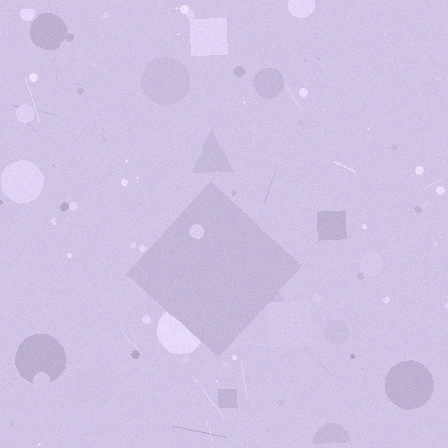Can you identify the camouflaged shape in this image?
The camouflaged shape is a diamond.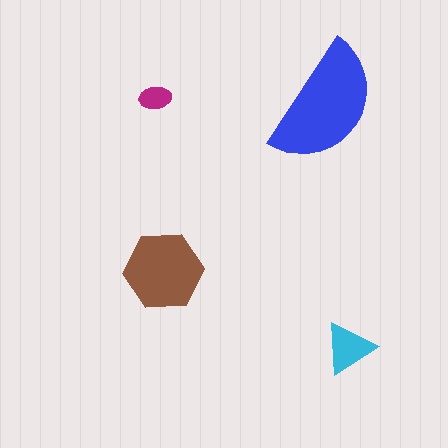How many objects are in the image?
There are 4 objects in the image.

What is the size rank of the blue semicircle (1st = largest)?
1st.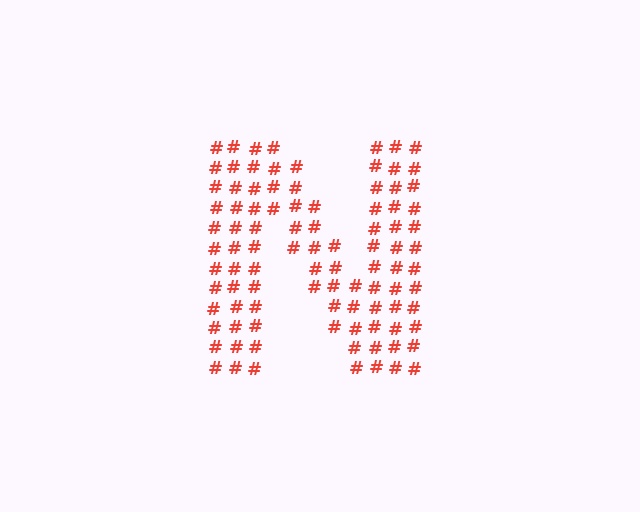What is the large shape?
The large shape is the letter N.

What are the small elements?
The small elements are hash symbols.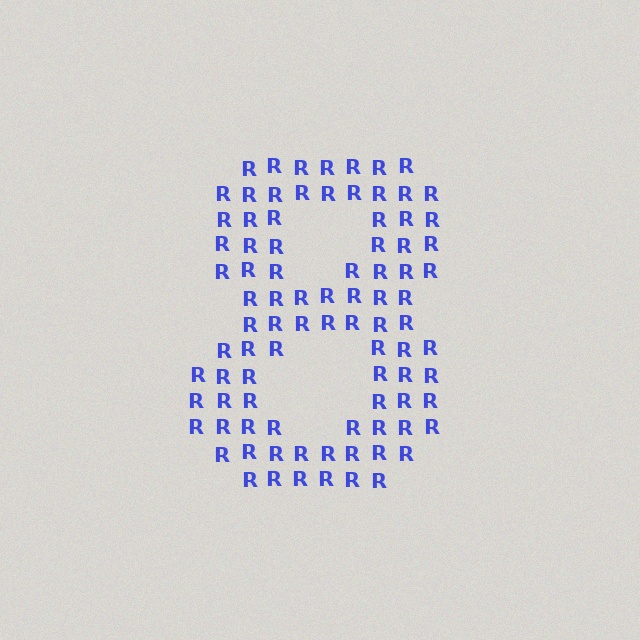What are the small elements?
The small elements are letter R's.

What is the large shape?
The large shape is the digit 8.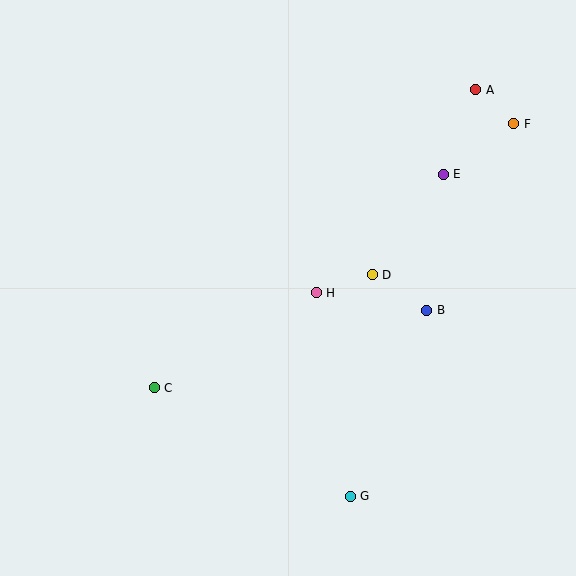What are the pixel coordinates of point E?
Point E is at (443, 174).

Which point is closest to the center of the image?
Point H at (316, 293) is closest to the center.